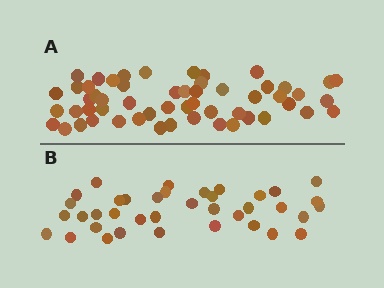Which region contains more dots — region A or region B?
Region A (the top region) has more dots.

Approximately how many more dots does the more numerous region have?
Region A has approximately 15 more dots than region B.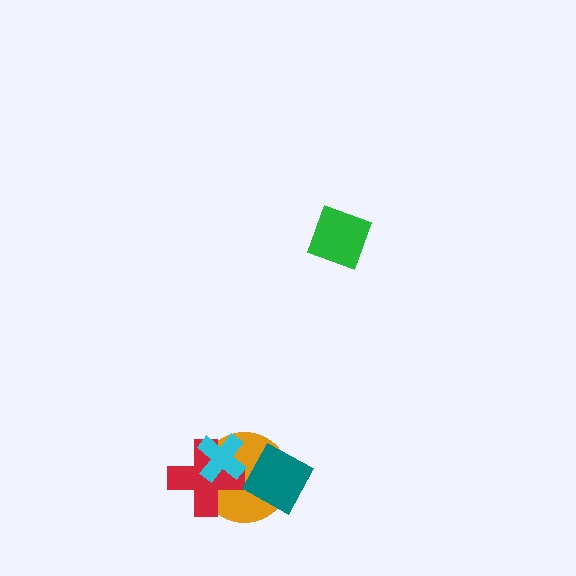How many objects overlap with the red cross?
2 objects overlap with the red cross.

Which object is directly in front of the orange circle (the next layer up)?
The red cross is directly in front of the orange circle.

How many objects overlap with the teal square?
1 object overlaps with the teal square.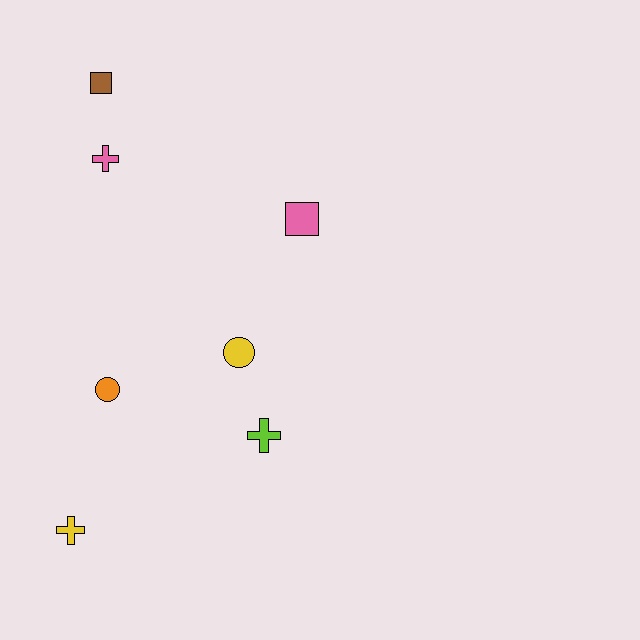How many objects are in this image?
There are 7 objects.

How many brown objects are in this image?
There is 1 brown object.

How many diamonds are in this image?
There are no diamonds.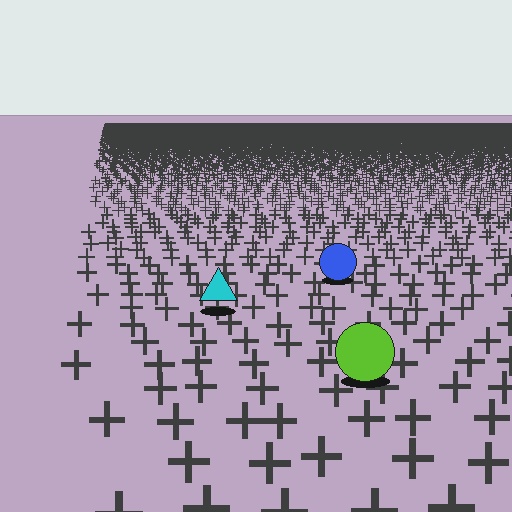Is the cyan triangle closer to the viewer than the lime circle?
No. The lime circle is closer — you can tell from the texture gradient: the ground texture is coarser near it.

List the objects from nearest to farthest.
From nearest to farthest: the lime circle, the cyan triangle, the blue circle.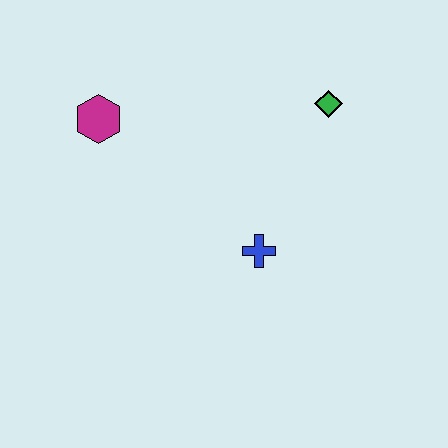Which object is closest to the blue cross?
The green diamond is closest to the blue cross.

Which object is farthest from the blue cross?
The magenta hexagon is farthest from the blue cross.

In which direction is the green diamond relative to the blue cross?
The green diamond is above the blue cross.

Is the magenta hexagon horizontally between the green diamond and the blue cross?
No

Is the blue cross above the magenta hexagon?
No